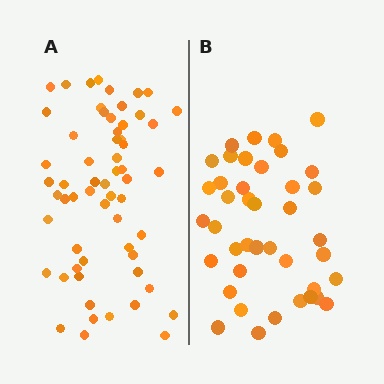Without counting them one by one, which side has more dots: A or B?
Region A (the left region) has more dots.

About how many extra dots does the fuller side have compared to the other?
Region A has approximately 20 more dots than region B.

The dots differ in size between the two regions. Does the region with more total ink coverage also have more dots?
No. Region B has more total ink coverage because its dots are larger, but region A actually contains more individual dots. Total area can be misleading — the number of items is what matters here.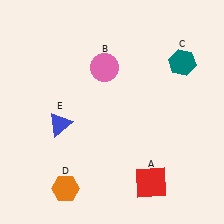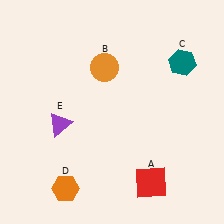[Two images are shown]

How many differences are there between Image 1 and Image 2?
There are 2 differences between the two images.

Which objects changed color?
B changed from pink to orange. E changed from blue to purple.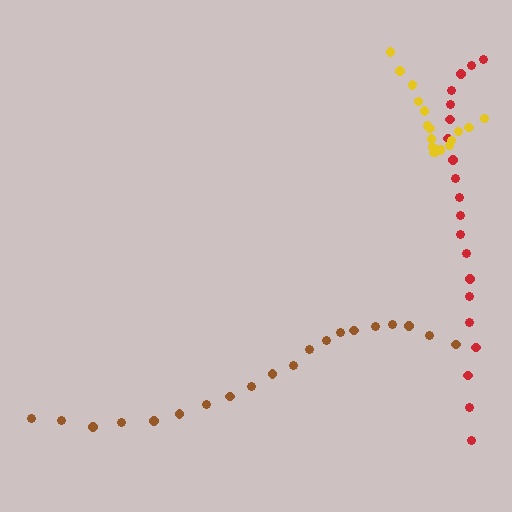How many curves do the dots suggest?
There are 3 distinct paths.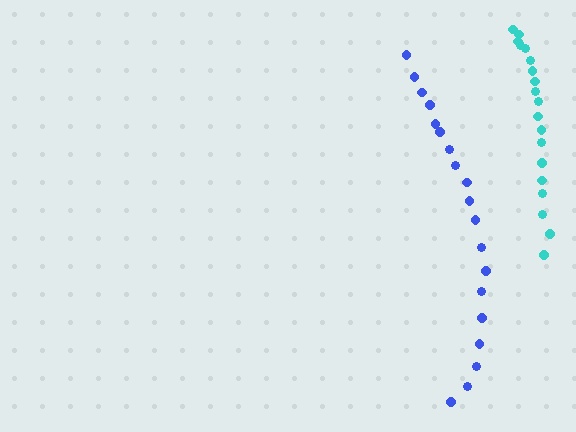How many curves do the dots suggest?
There are 2 distinct paths.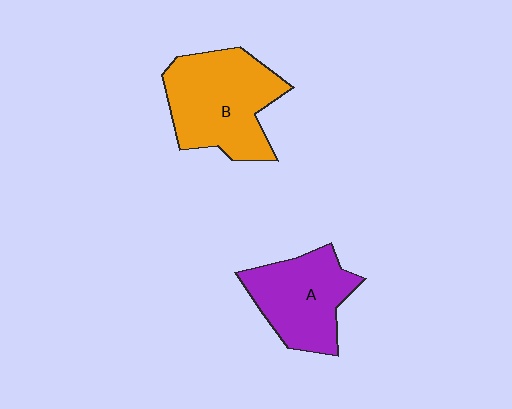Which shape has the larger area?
Shape B (orange).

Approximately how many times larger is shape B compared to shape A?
Approximately 1.3 times.